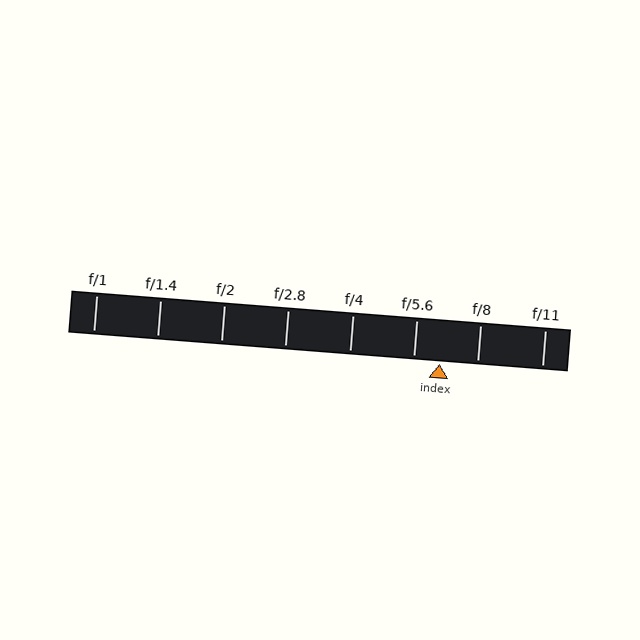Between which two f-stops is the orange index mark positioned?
The index mark is between f/5.6 and f/8.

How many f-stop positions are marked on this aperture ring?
There are 8 f-stop positions marked.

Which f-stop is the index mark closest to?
The index mark is closest to f/5.6.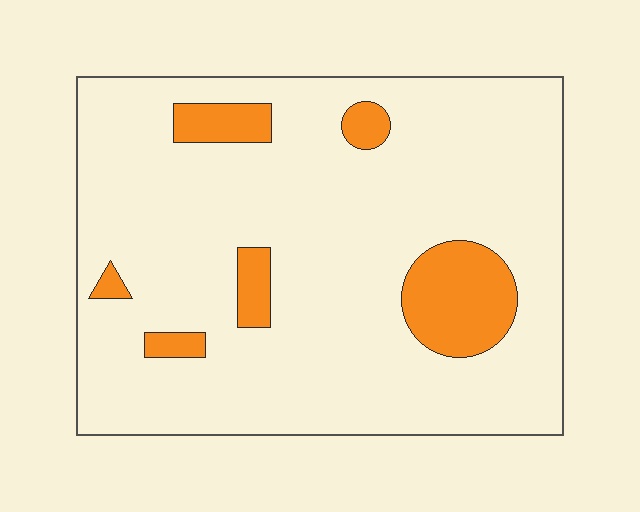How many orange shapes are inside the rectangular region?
6.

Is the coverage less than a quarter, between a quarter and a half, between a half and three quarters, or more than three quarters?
Less than a quarter.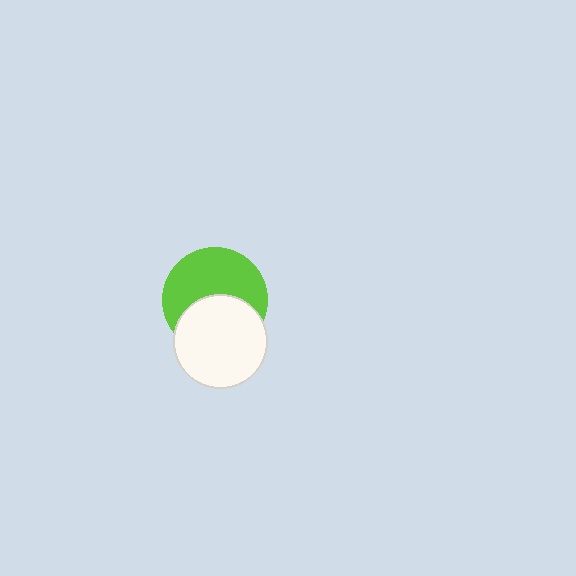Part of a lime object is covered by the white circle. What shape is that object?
It is a circle.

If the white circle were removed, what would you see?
You would see the complete lime circle.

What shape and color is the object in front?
The object in front is a white circle.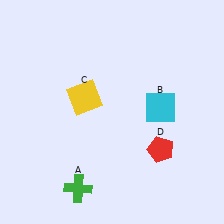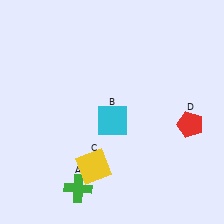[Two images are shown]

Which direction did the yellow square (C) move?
The yellow square (C) moved down.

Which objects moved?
The objects that moved are: the cyan square (B), the yellow square (C), the red pentagon (D).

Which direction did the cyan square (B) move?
The cyan square (B) moved left.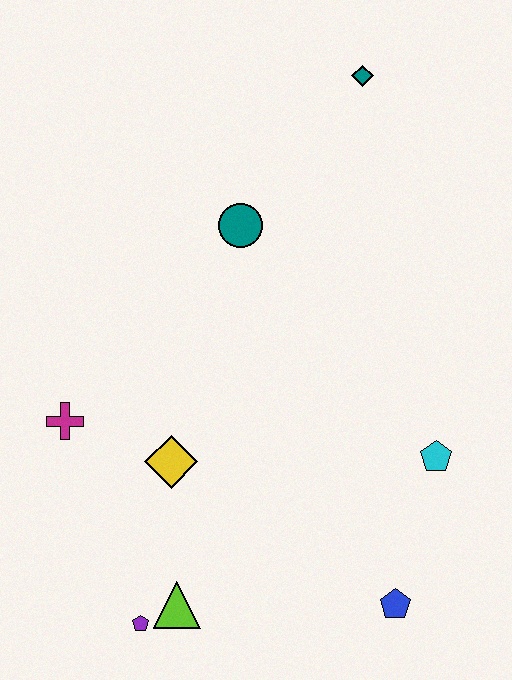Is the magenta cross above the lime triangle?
Yes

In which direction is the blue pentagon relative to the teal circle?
The blue pentagon is below the teal circle.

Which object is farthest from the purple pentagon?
The teal diamond is farthest from the purple pentagon.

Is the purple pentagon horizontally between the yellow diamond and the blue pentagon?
No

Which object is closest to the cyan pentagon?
The blue pentagon is closest to the cyan pentagon.